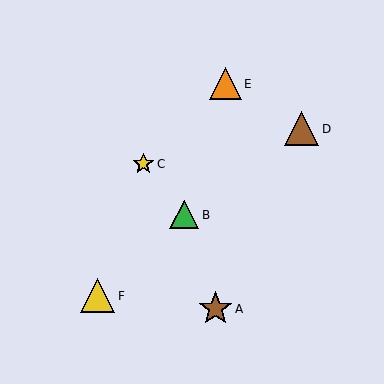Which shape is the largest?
The yellow triangle (labeled F) is the largest.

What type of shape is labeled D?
Shape D is a brown triangle.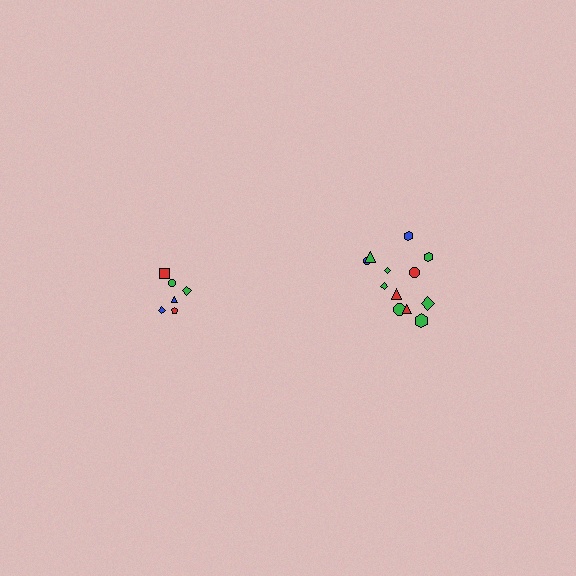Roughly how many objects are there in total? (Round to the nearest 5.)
Roughly 20 objects in total.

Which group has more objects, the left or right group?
The right group.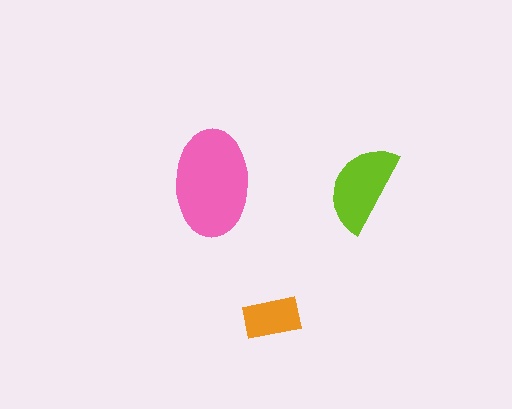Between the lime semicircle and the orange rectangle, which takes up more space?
The lime semicircle.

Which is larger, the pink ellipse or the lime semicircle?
The pink ellipse.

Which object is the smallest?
The orange rectangle.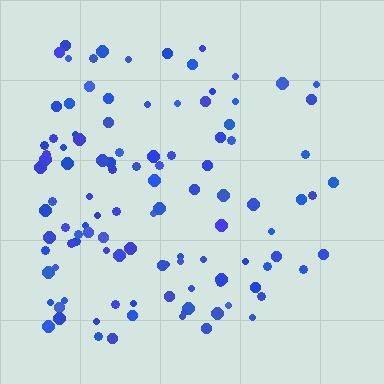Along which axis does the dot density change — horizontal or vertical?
Horizontal.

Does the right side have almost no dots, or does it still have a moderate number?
Still a moderate number, just noticeably fewer than the left.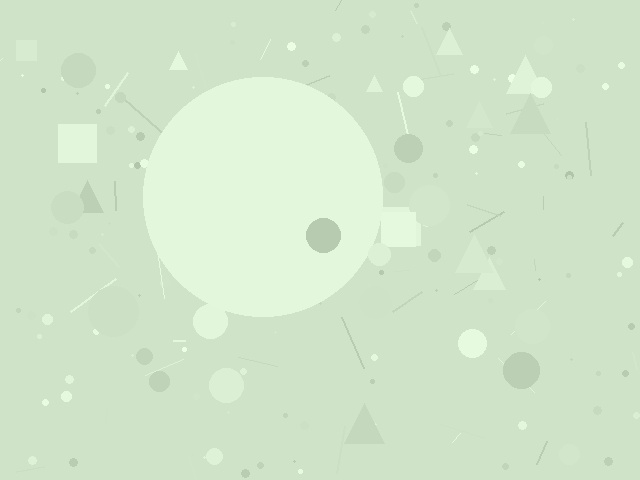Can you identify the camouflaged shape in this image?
The camouflaged shape is a circle.